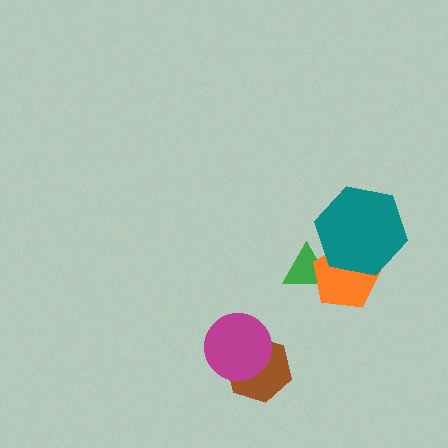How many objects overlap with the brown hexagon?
1 object overlaps with the brown hexagon.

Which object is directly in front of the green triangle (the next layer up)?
The orange pentagon is directly in front of the green triangle.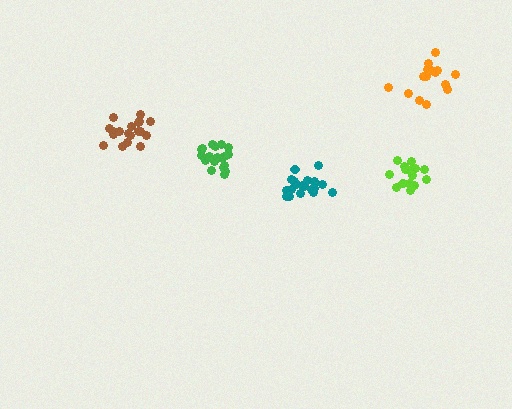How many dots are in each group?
Group 1: 15 dots, Group 2: 19 dots, Group 3: 16 dots, Group 4: 19 dots, Group 5: 19 dots (88 total).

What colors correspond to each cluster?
The clusters are colored: orange, brown, lime, green, teal.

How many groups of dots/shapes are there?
There are 5 groups.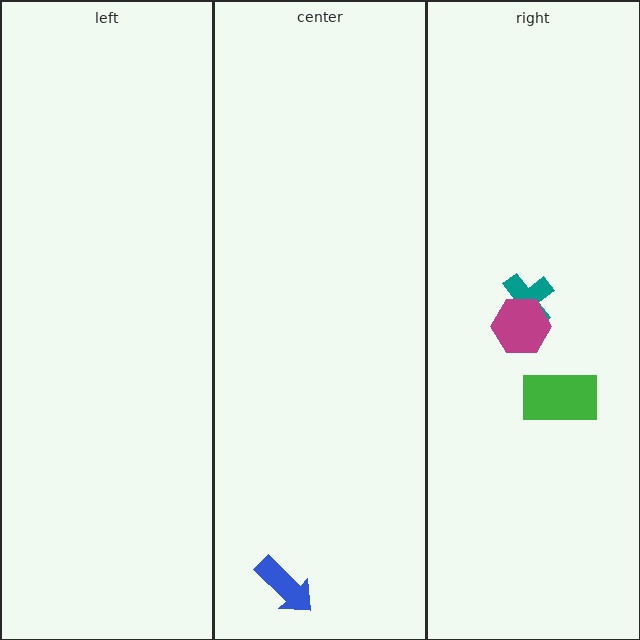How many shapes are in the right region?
3.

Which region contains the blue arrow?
The center region.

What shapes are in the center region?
The blue arrow.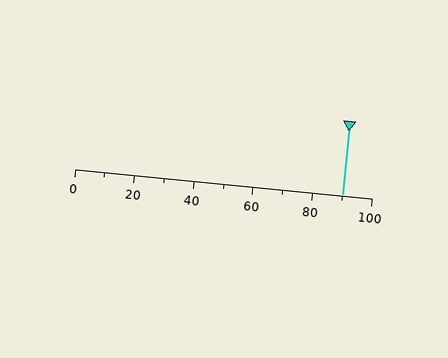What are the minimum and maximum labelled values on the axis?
The axis runs from 0 to 100.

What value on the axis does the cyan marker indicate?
The marker indicates approximately 90.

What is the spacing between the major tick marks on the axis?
The major ticks are spaced 20 apart.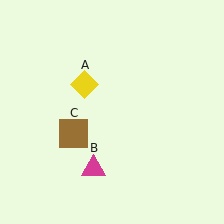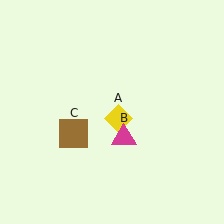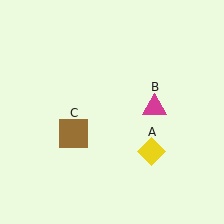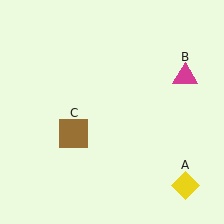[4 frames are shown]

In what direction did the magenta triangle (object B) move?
The magenta triangle (object B) moved up and to the right.